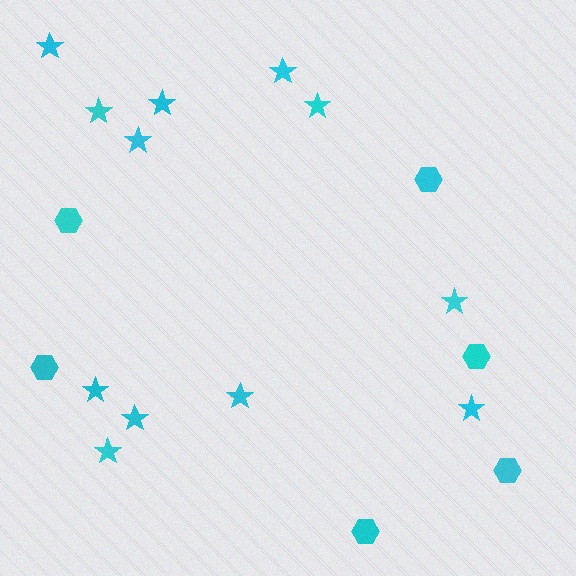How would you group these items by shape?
There are 2 groups: one group of hexagons (6) and one group of stars (12).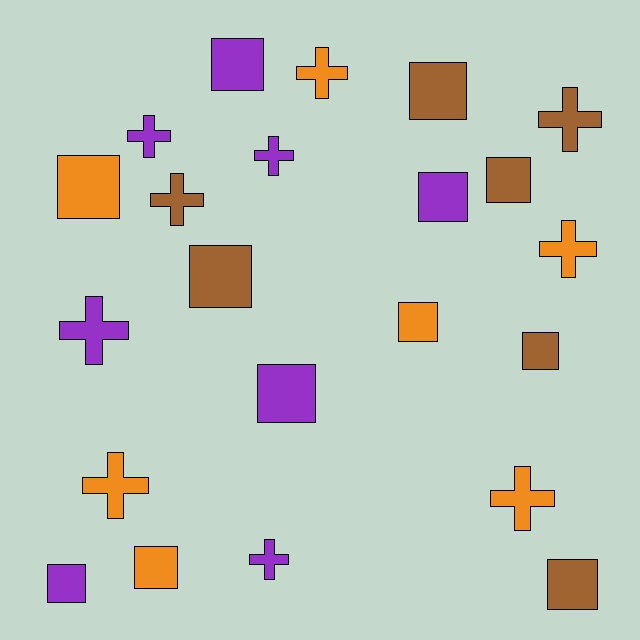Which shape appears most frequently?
Square, with 12 objects.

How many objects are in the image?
There are 22 objects.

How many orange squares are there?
There are 3 orange squares.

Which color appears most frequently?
Purple, with 8 objects.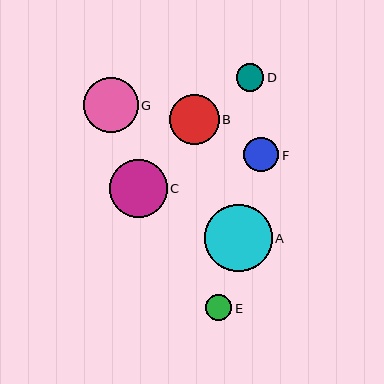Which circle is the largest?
Circle A is the largest with a size of approximately 68 pixels.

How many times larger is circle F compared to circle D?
Circle F is approximately 1.3 times the size of circle D.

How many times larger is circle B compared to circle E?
Circle B is approximately 1.9 times the size of circle E.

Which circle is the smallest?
Circle E is the smallest with a size of approximately 26 pixels.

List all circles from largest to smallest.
From largest to smallest: A, C, G, B, F, D, E.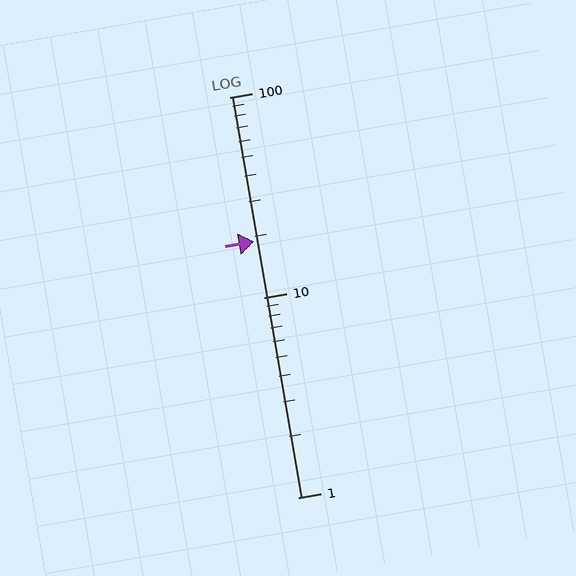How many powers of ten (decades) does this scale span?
The scale spans 2 decades, from 1 to 100.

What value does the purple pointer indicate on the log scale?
The pointer indicates approximately 19.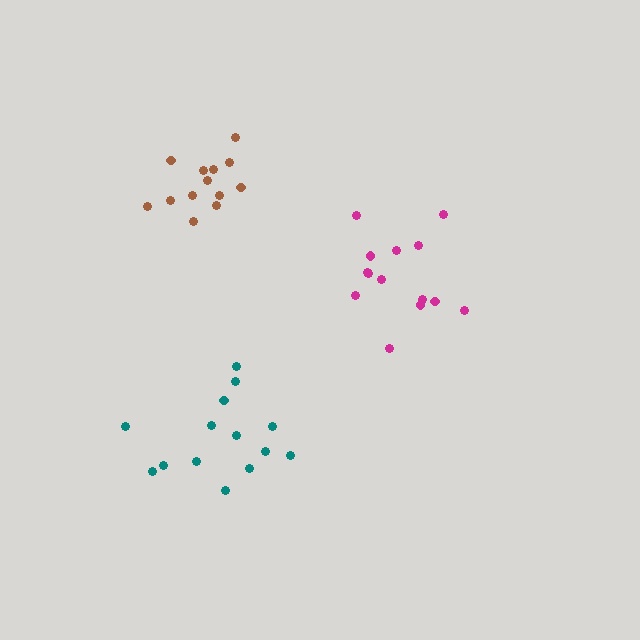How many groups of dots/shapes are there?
There are 3 groups.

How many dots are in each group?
Group 1: 14 dots, Group 2: 14 dots, Group 3: 13 dots (41 total).